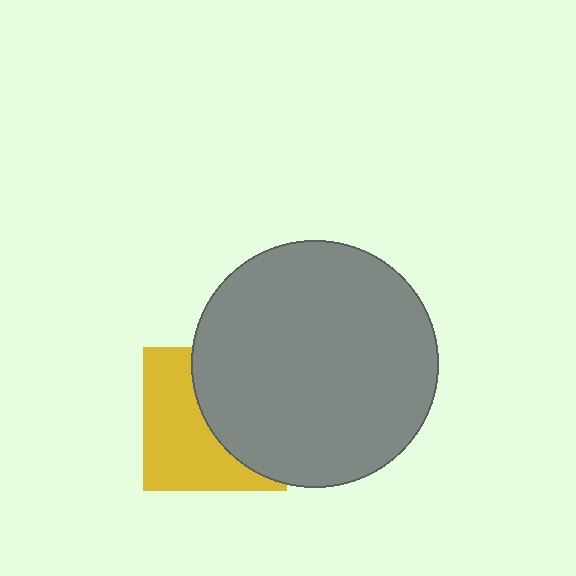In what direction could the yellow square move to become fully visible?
The yellow square could move left. That would shift it out from behind the gray circle entirely.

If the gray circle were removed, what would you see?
You would see the complete yellow square.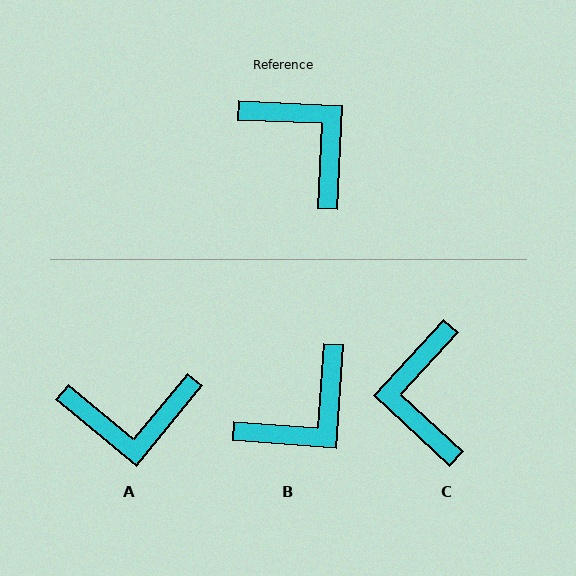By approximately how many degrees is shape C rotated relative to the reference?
Approximately 140 degrees counter-clockwise.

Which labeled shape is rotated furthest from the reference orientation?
C, about 140 degrees away.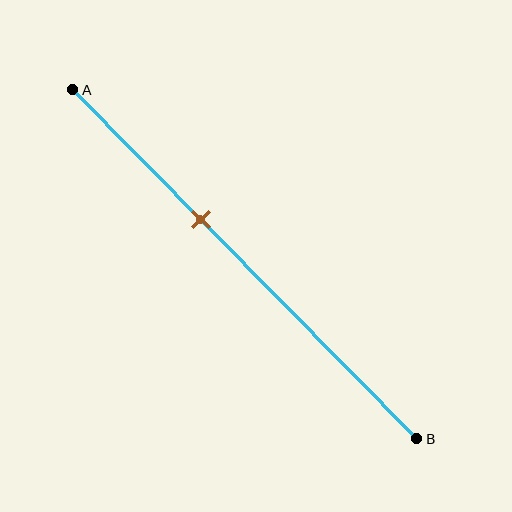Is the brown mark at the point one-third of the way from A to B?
No, the mark is at about 35% from A, not at the 33% one-third point.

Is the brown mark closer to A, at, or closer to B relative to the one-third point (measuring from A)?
The brown mark is closer to point B than the one-third point of segment AB.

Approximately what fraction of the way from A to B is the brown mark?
The brown mark is approximately 35% of the way from A to B.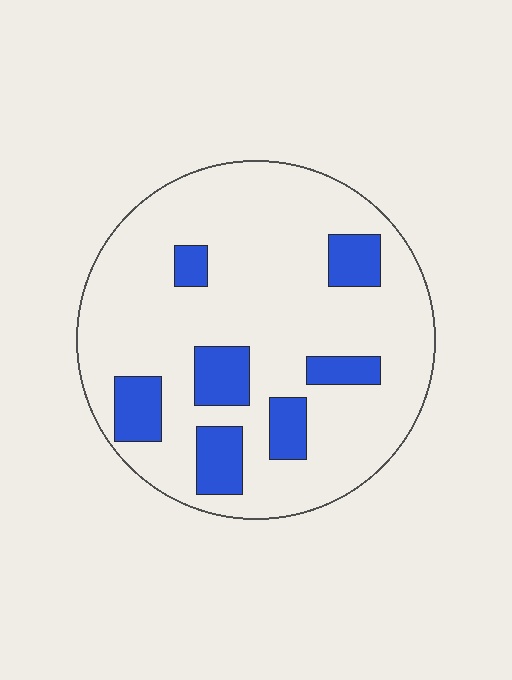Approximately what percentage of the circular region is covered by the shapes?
Approximately 20%.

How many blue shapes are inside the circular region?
7.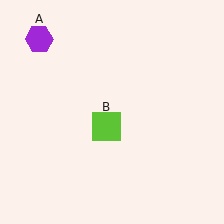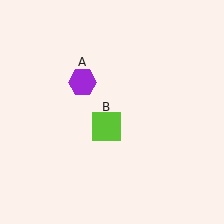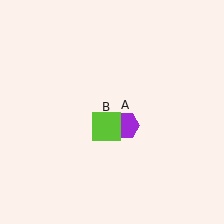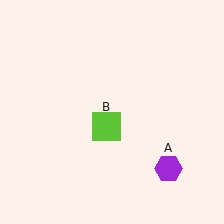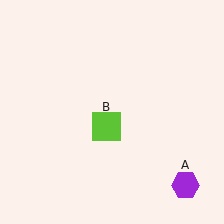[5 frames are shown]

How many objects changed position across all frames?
1 object changed position: purple hexagon (object A).